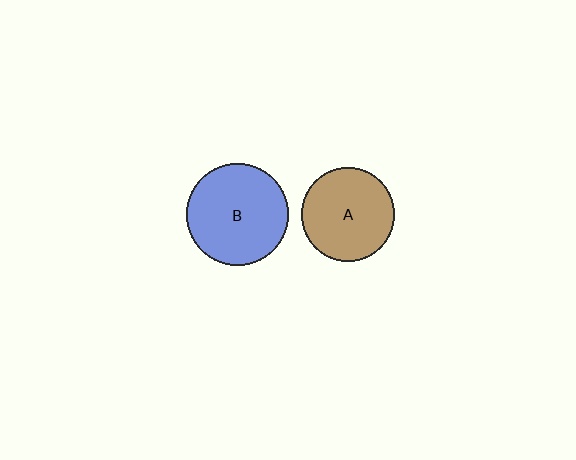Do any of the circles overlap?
No, none of the circles overlap.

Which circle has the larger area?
Circle B (blue).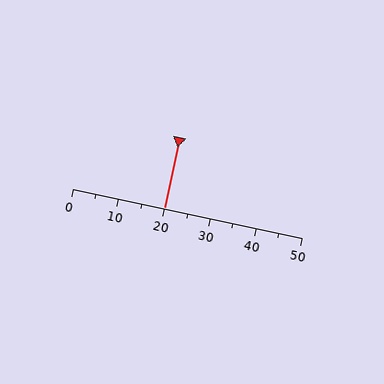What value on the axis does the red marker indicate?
The marker indicates approximately 20.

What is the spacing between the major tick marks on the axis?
The major ticks are spaced 10 apart.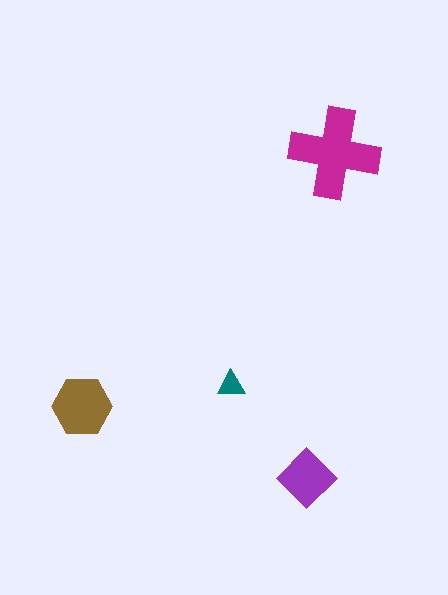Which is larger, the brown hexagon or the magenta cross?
The magenta cross.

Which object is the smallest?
The teal triangle.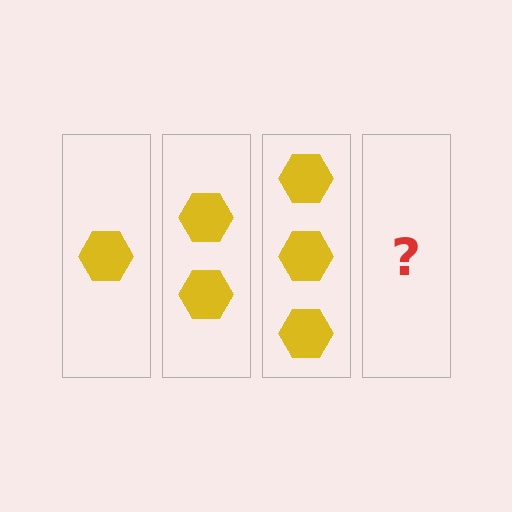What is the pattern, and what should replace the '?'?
The pattern is that each step adds one more hexagon. The '?' should be 4 hexagons.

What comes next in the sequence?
The next element should be 4 hexagons.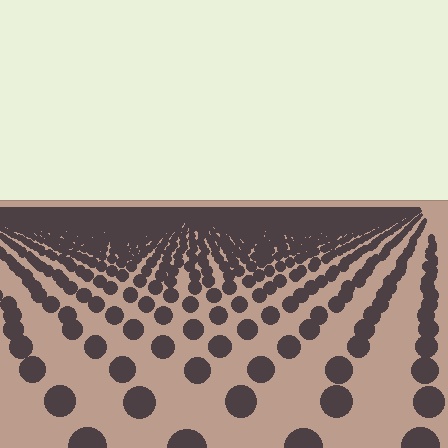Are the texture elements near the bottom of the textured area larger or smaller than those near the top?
Larger. Near the bottom, elements are closer to the viewer and appear at a bigger on-screen size.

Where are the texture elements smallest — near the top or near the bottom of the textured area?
Near the top.